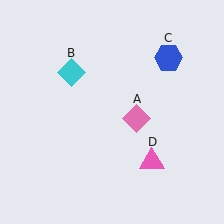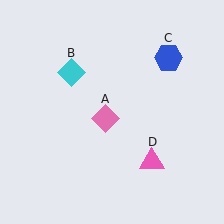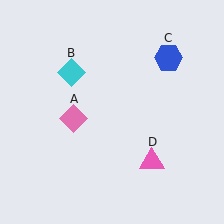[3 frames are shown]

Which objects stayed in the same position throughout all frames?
Cyan diamond (object B) and blue hexagon (object C) and pink triangle (object D) remained stationary.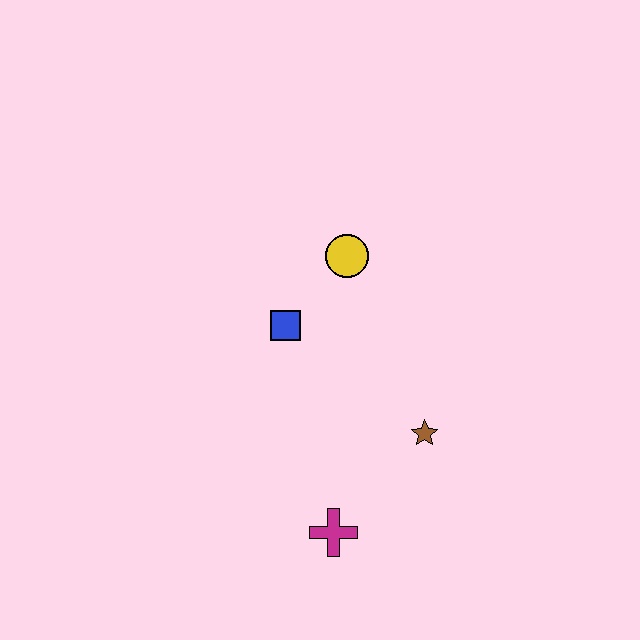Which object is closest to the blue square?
The yellow circle is closest to the blue square.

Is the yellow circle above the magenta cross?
Yes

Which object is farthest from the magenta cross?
The yellow circle is farthest from the magenta cross.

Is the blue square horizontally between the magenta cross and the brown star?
No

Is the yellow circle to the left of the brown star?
Yes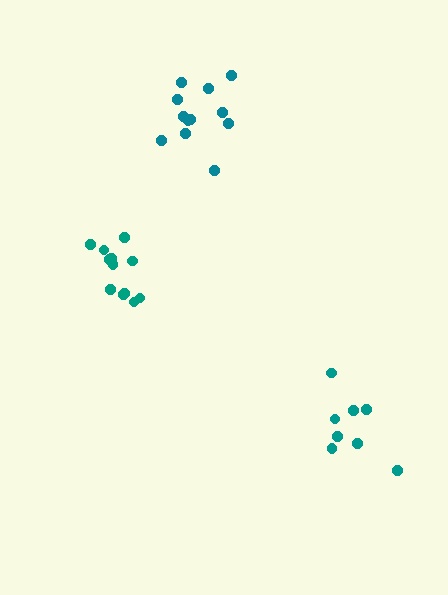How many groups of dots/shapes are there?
There are 3 groups.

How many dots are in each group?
Group 1: 8 dots, Group 2: 12 dots, Group 3: 12 dots (32 total).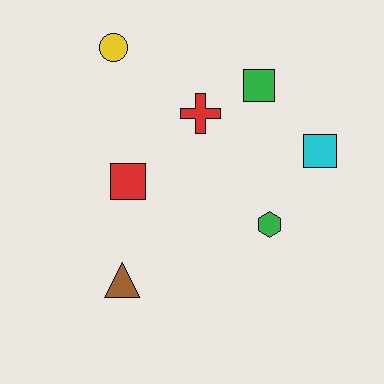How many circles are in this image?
There is 1 circle.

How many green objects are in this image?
There are 2 green objects.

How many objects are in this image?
There are 7 objects.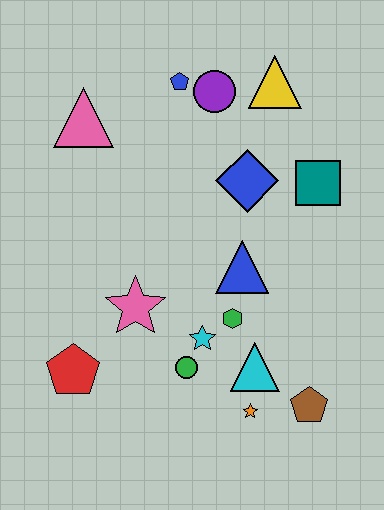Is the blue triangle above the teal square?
No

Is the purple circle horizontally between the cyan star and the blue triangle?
Yes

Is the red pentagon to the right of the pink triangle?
No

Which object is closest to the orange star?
The cyan triangle is closest to the orange star.